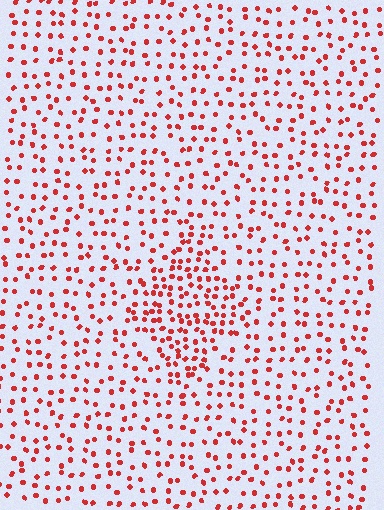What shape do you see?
I see a diamond.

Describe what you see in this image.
The image contains small red elements arranged at two different densities. A diamond-shaped region is visible where the elements are more densely packed than the surrounding area.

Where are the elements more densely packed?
The elements are more densely packed inside the diamond boundary.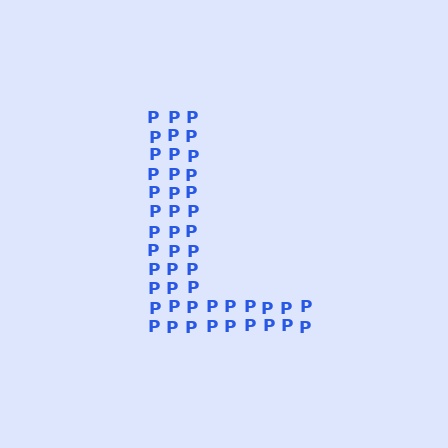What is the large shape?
The large shape is the letter L.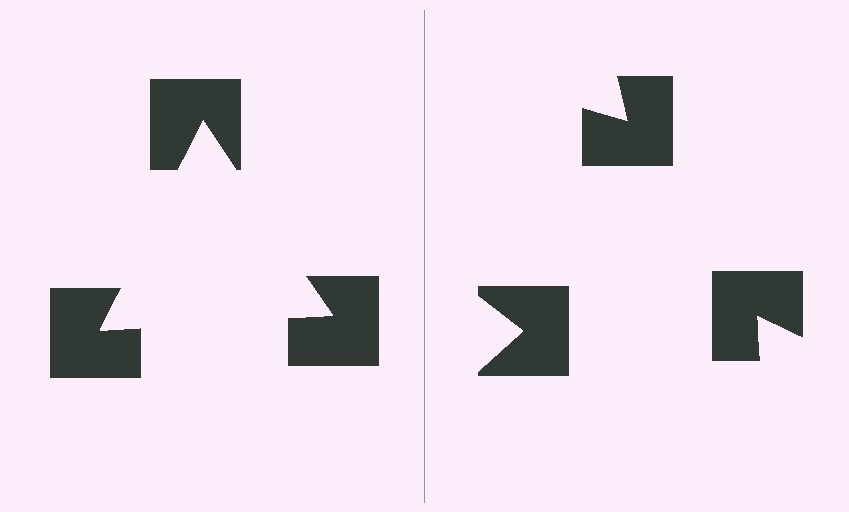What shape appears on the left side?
An illusory triangle.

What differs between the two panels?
The notched squares are positioned identically on both sides; only the wedge orientations differ. On the left they align to a triangle; on the right they are misaligned.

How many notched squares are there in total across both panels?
6 — 3 on each side.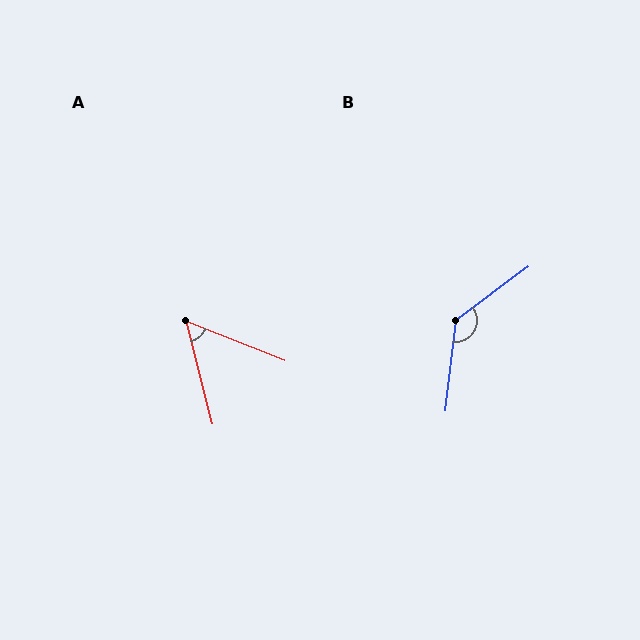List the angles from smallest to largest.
A (54°), B (133°).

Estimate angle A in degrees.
Approximately 54 degrees.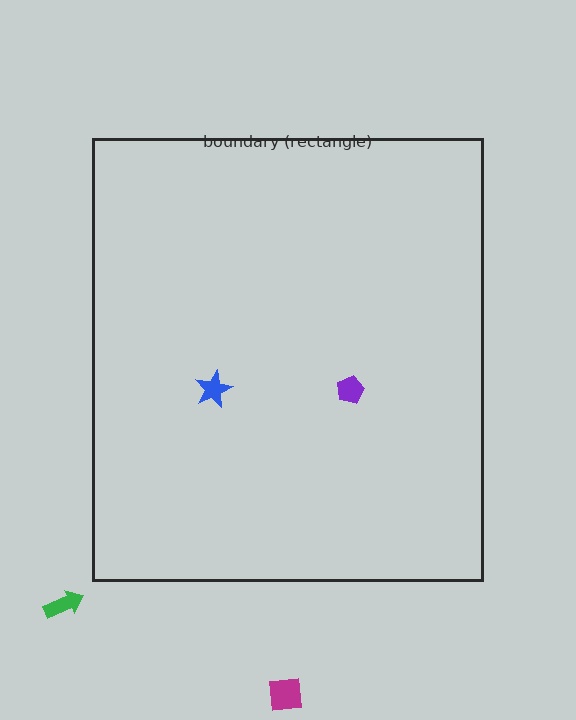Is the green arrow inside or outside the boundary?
Outside.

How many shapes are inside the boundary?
2 inside, 2 outside.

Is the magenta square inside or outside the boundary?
Outside.